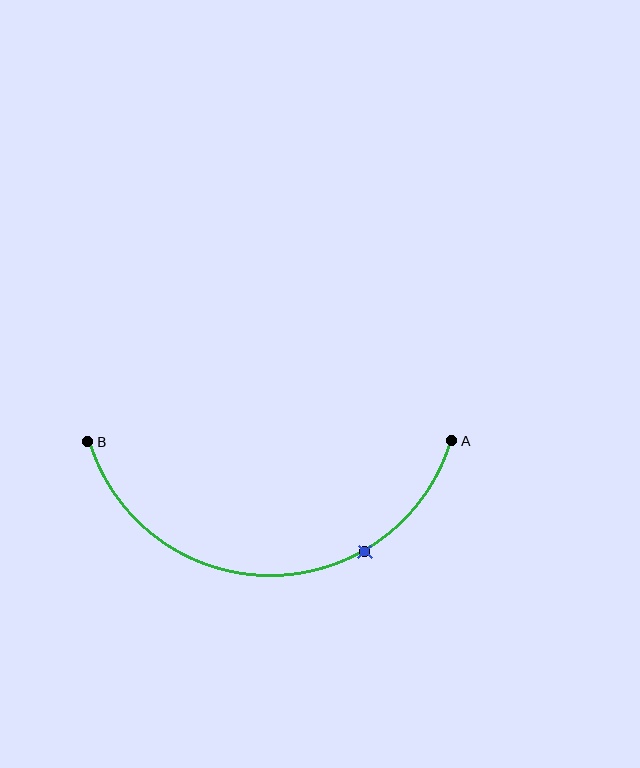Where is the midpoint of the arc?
The arc midpoint is the point on the curve farthest from the straight line joining A and B. It sits below that line.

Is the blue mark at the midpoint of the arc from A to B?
No. The blue mark lies on the arc but is closer to endpoint A. The arc midpoint would be at the point on the curve equidistant along the arc from both A and B.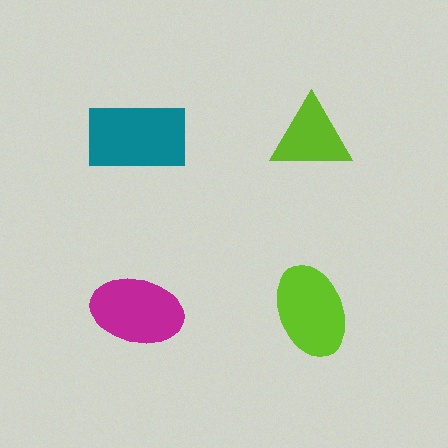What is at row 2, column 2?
A lime ellipse.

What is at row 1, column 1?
A teal rectangle.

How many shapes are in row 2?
2 shapes.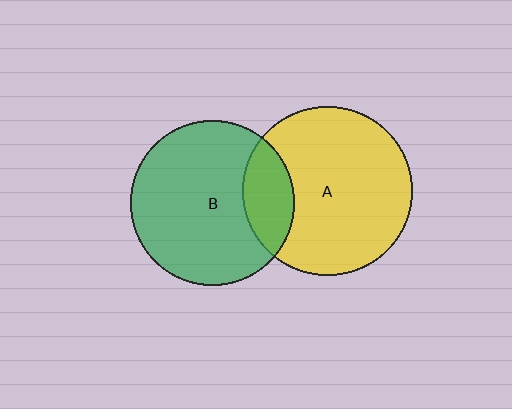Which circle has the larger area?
Circle A (yellow).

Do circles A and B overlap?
Yes.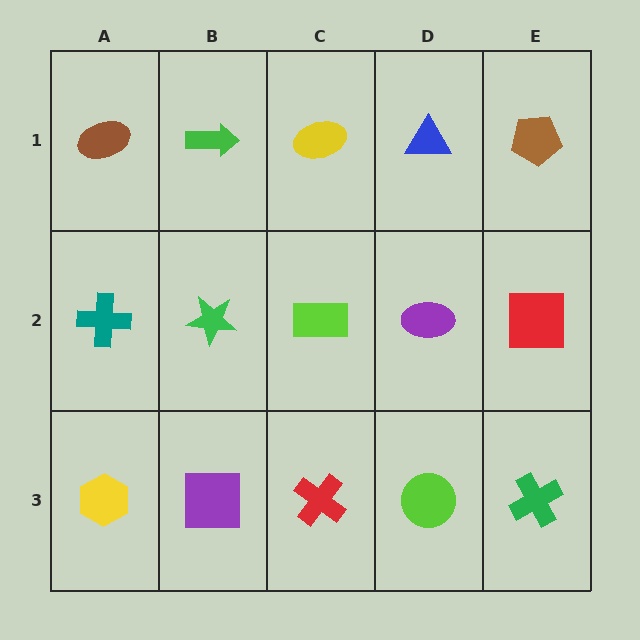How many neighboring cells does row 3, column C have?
3.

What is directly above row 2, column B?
A green arrow.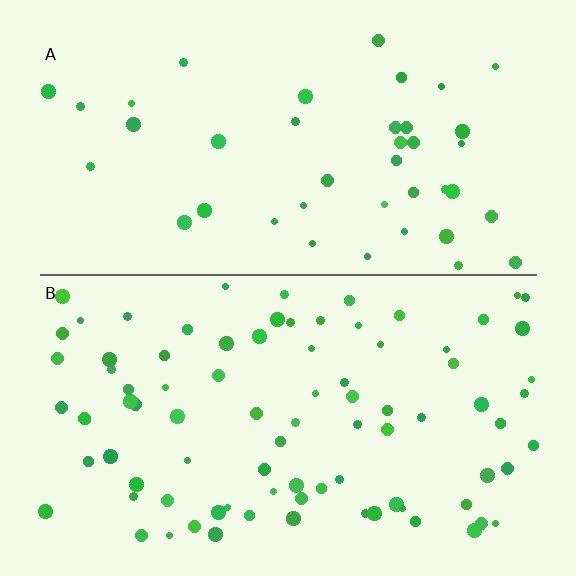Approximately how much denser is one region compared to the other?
Approximately 2.1× — region B over region A.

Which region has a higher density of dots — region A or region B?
B (the bottom).